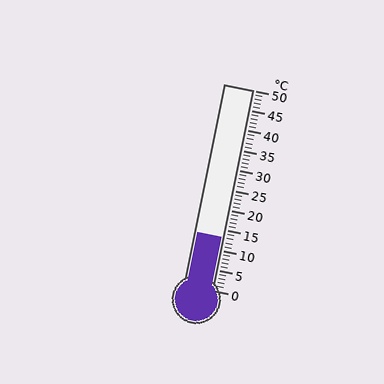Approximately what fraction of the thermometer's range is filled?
The thermometer is filled to approximately 25% of its range.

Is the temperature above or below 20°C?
The temperature is below 20°C.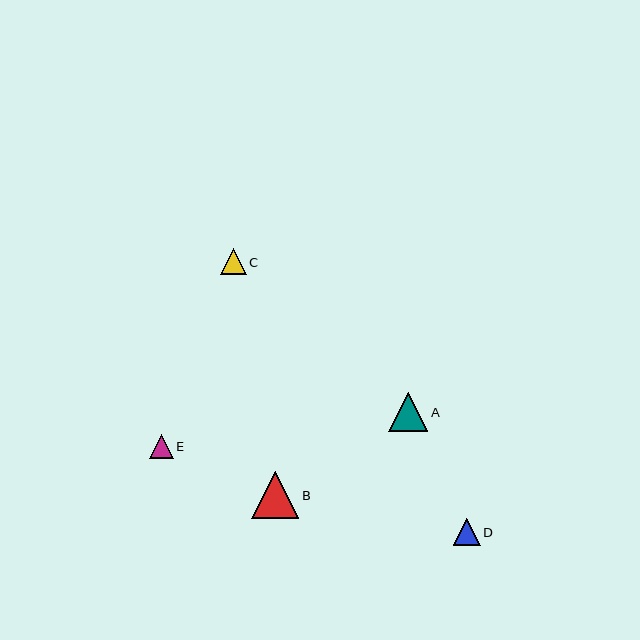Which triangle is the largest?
Triangle B is the largest with a size of approximately 47 pixels.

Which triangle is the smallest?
Triangle E is the smallest with a size of approximately 24 pixels.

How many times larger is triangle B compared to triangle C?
Triangle B is approximately 1.8 times the size of triangle C.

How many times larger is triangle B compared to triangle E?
Triangle B is approximately 2.0 times the size of triangle E.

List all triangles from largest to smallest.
From largest to smallest: B, A, D, C, E.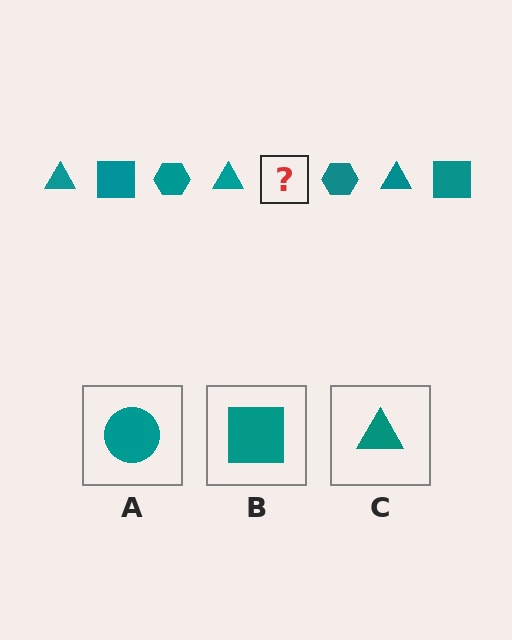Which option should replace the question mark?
Option B.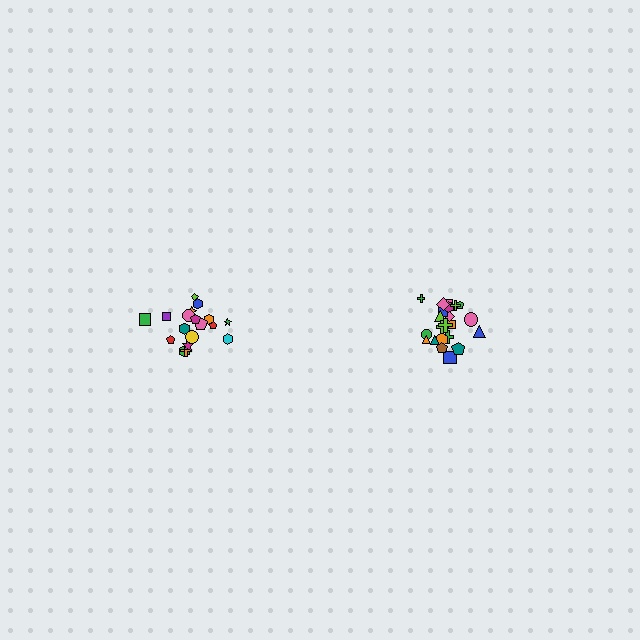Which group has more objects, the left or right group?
The right group.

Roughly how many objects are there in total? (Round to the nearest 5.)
Roughly 45 objects in total.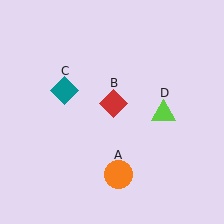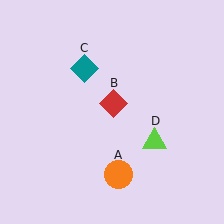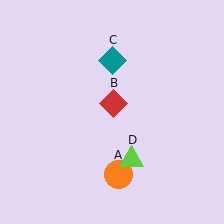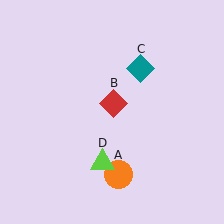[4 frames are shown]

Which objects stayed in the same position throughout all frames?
Orange circle (object A) and red diamond (object B) remained stationary.